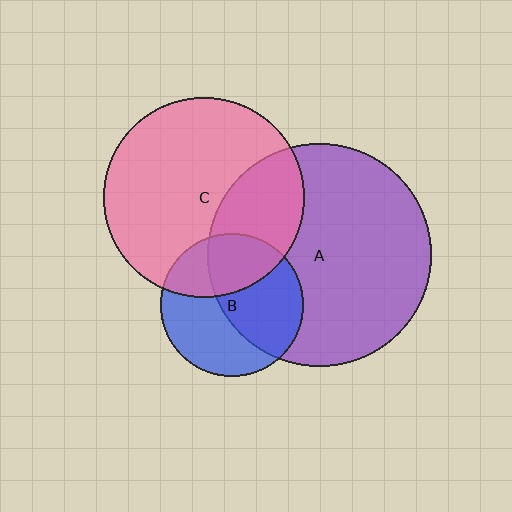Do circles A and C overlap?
Yes.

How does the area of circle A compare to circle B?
Approximately 2.5 times.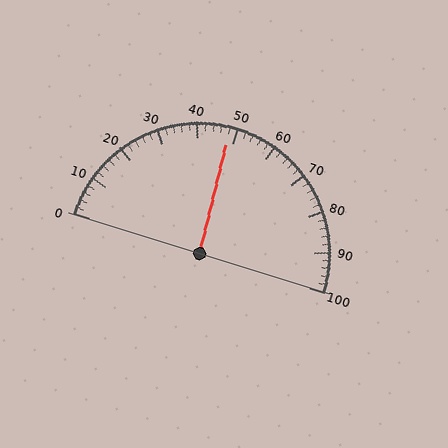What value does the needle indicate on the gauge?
The needle indicates approximately 48.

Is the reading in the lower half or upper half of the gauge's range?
The reading is in the lower half of the range (0 to 100).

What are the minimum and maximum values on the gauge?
The gauge ranges from 0 to 100.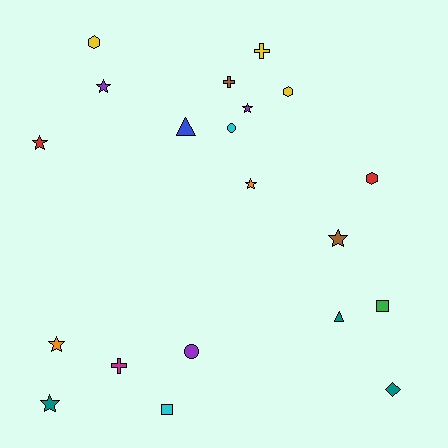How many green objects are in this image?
There is 1 green object.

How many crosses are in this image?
There are 3 crosses.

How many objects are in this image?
There are 20 objects.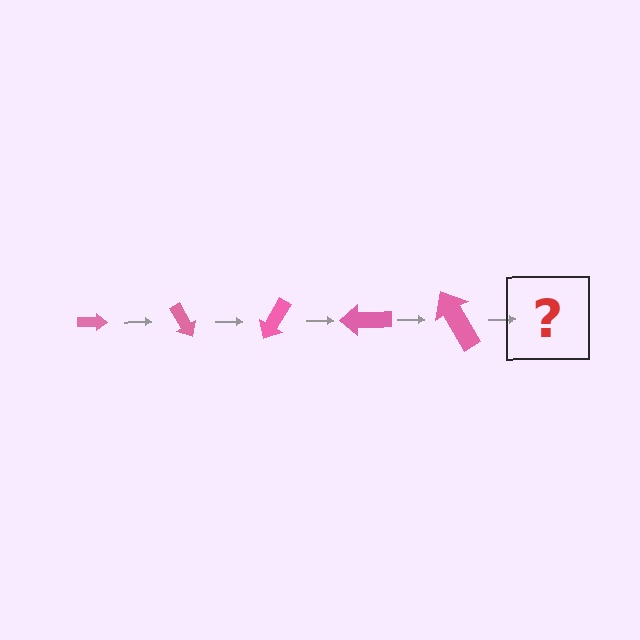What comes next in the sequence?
The next element should be an arrow, larger than the previous one and rotated 300 degrees from the start.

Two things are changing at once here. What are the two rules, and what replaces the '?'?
The two rules are that the arrow grows larger each step and it rotates 60 degrees each step. The '?' should be an arrow, larger than the previous one and rotated 300 degrees from the start.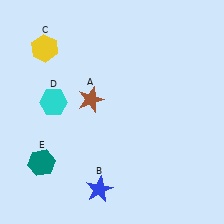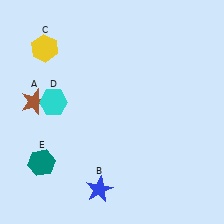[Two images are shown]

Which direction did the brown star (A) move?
The brown star (A) moved left.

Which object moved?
The brown star (A) moved left.